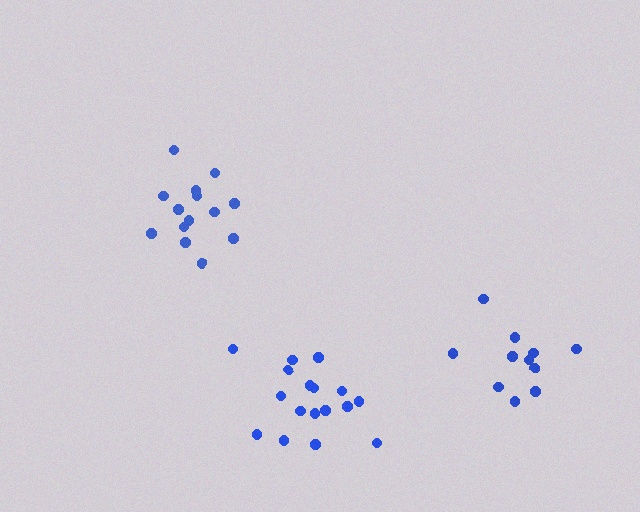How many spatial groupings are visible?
There are 3 spatial groupings.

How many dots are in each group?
Group 1: 14 dots, Group 2: 11 dots, Group 3: 17 dots (42 total).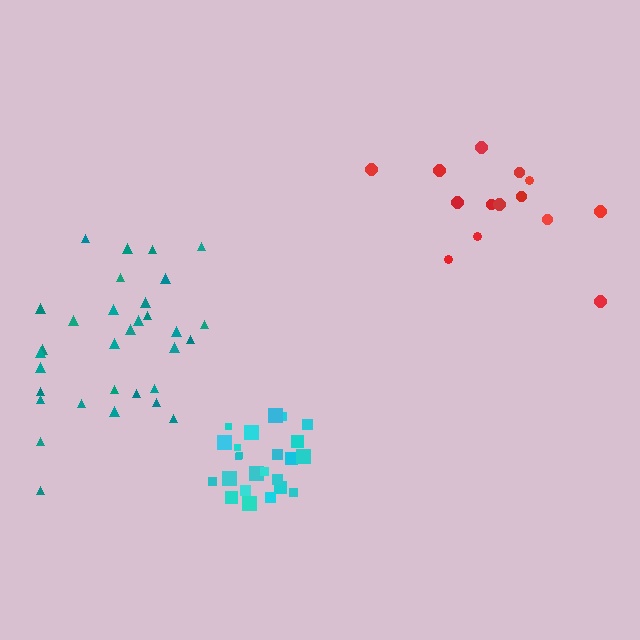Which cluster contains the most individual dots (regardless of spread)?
Teal (32).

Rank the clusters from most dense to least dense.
cyan, teal, red.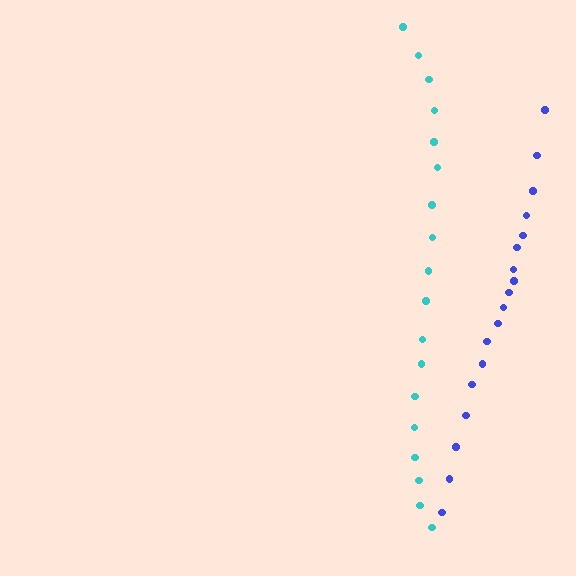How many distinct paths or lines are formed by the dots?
There are 2 distinct paths.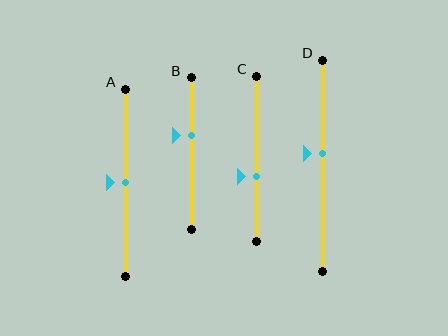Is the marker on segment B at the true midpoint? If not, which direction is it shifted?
No, the marker on segment B is shifted upward by about 12% of the segment length.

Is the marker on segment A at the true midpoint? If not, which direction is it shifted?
Yes, the marker on segment A is at the true midpoint.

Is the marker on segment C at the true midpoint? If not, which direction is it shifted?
No, the marker on segment C is shifted downward by about 10% of the segment length.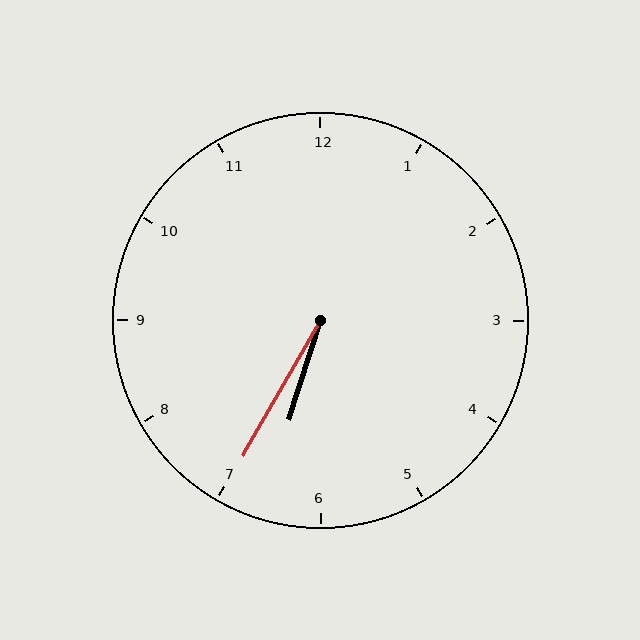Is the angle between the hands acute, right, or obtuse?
It is acute.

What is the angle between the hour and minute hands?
Approximately 12 degrees.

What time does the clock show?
6:35.